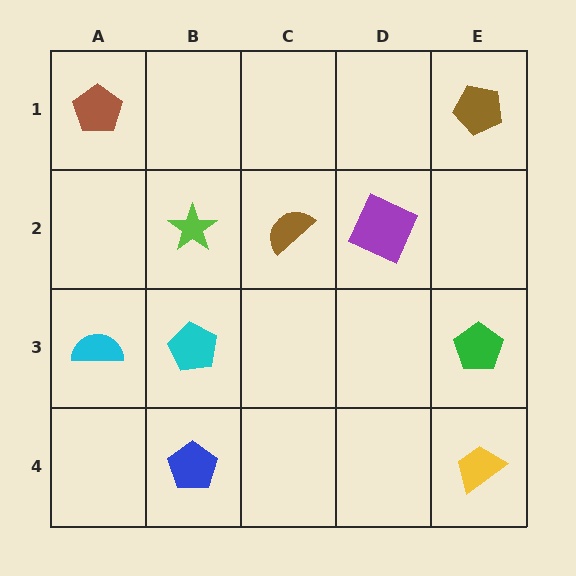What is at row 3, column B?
A cyan pentagon.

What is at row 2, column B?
A lime star.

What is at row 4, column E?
A yellow trapezoid.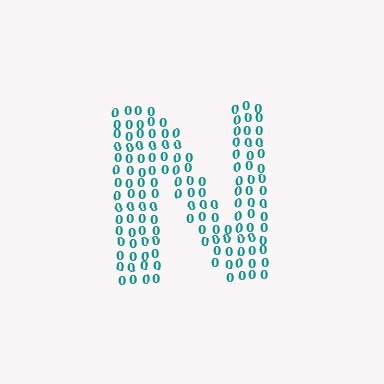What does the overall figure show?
The overall figure shows the letter N.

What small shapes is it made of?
It is made of small digit 0's.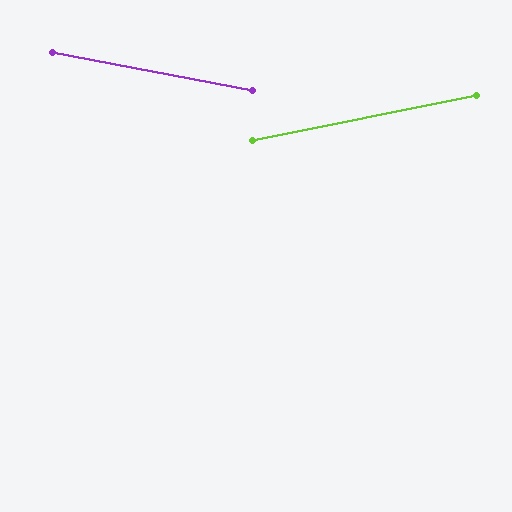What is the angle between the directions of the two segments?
Approximately 22 degrees.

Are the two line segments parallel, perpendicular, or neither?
Neither parallel nor perpendicular — they differ by about 22°.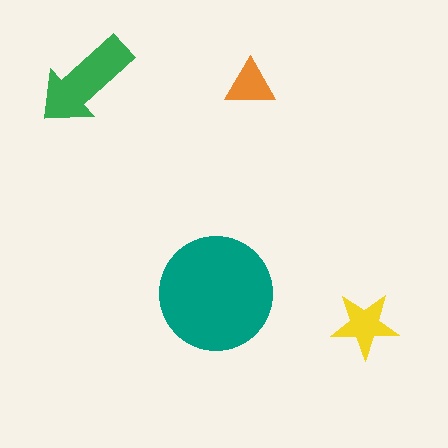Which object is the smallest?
The orange triangle.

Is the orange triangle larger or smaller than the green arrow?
Smaller.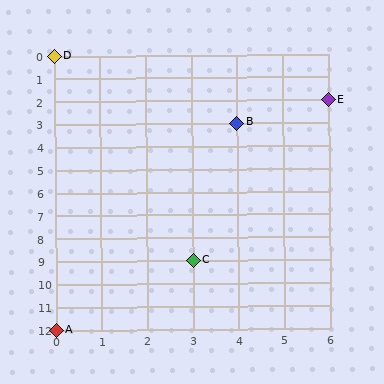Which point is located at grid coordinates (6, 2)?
Point E is at (6, 2).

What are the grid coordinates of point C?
Point C is at grid coordinates (3, 9).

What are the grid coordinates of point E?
Point E is at grid coordinates (6, 2).